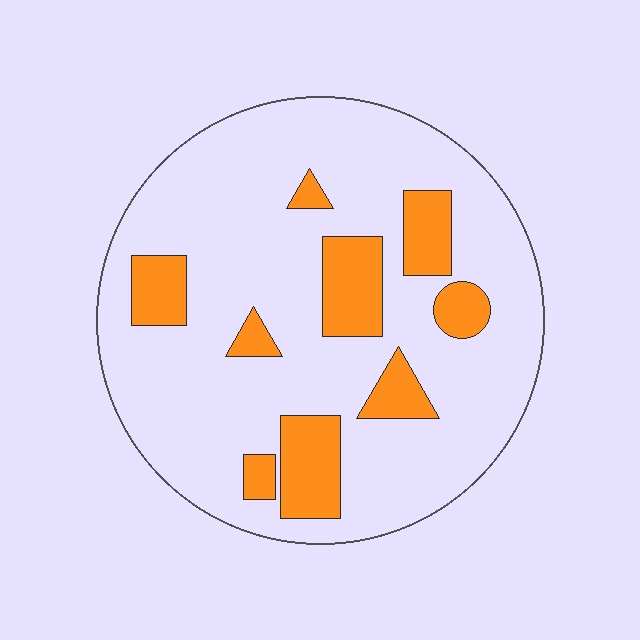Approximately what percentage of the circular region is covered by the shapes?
Approximately 20%.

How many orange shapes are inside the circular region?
9.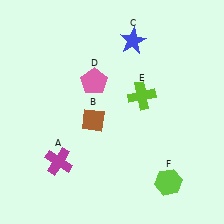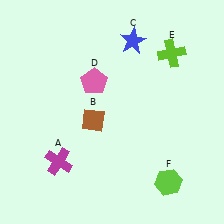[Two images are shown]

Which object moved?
The lime cross (E) moved up.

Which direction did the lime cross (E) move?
The lime cross (E) moved up.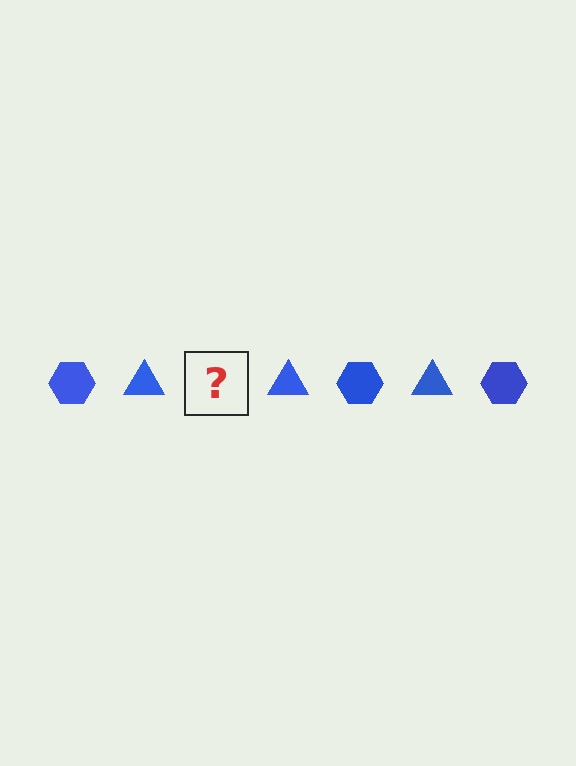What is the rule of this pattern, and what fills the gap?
The rule is that the pattern cycles through hexagon, triangle shapes in blue. The gap should be filled with a blue hexagon.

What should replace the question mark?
The question mark should be replaced with a blue hexagon.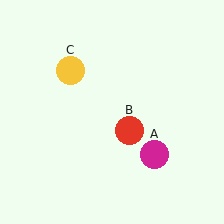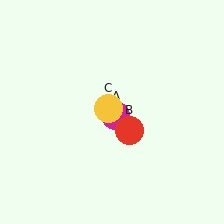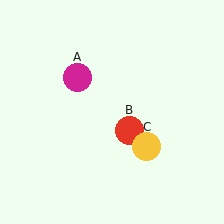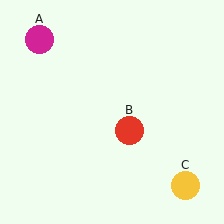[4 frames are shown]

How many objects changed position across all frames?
2 objects changed position: magenta circle (object A), yellow circle (object C).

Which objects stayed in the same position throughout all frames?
Red circle (object B) remained stationary.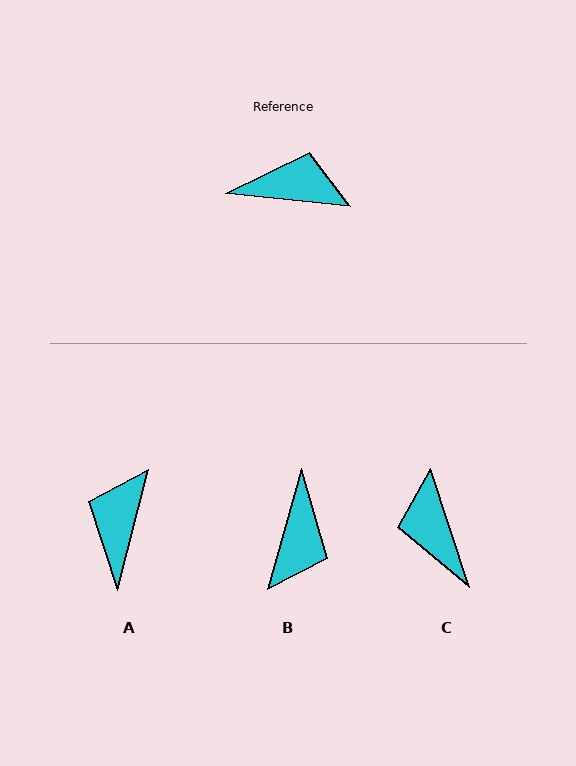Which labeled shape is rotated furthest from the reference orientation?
C, about 114 degrees away.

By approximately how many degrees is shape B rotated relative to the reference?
Approximately 100 degrees clockwise.